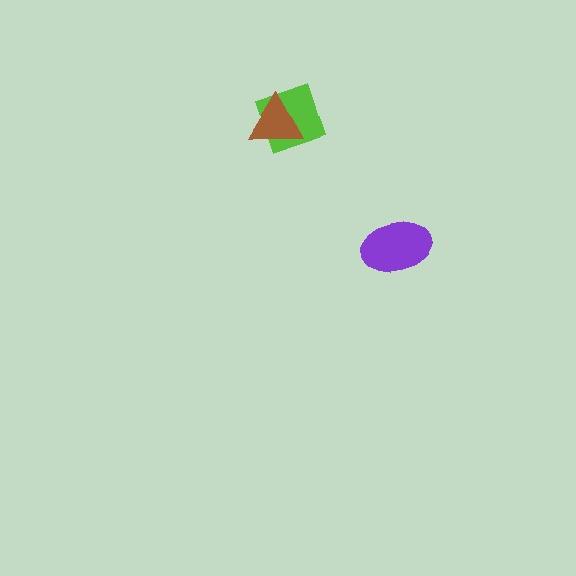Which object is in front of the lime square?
The brown triangle is in front of the lime square.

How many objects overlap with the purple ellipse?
0 objects overlap with the purple ellipse.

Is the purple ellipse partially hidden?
No, no other shape covers it.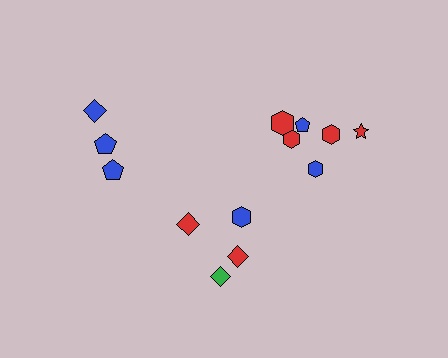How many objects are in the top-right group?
There are 6 objects.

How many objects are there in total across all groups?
There are 13 objects.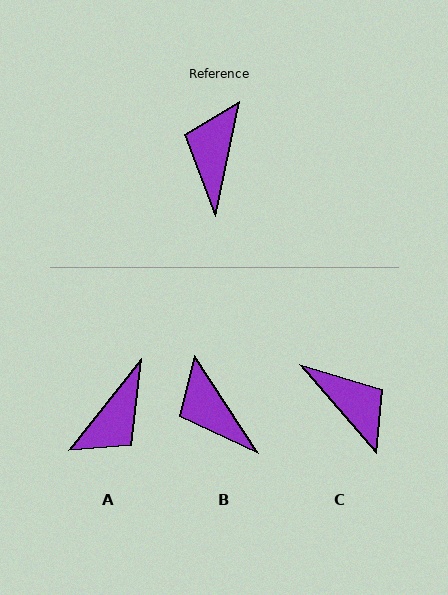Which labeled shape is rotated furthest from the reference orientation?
A, about 153 degrees away.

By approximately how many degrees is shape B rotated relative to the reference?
Approximately 45 degrees counter-clockwise.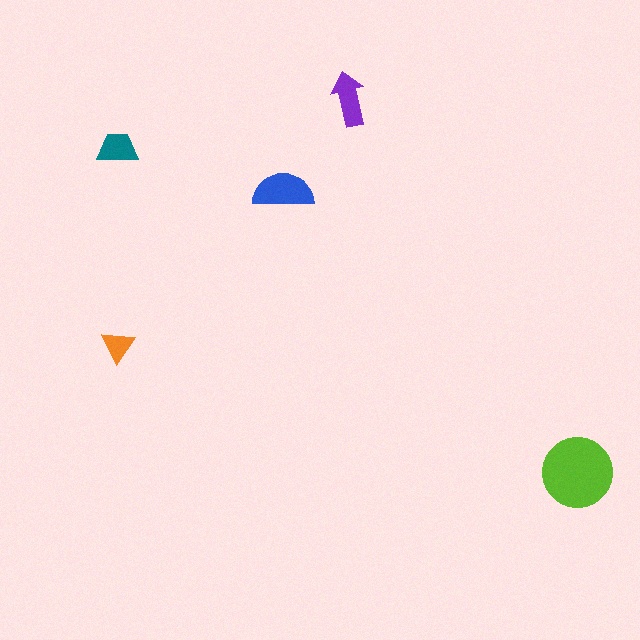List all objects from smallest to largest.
The orange triangle, the teal trapezoid, the purple arrow, the blue semicircle, the lime circle.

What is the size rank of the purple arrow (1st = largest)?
3rd.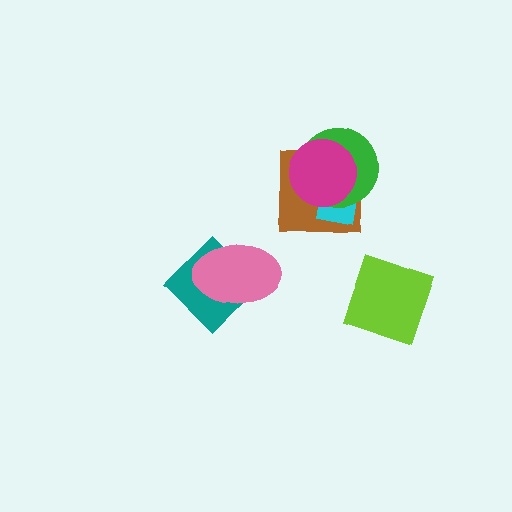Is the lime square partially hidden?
No, no other shape covers it.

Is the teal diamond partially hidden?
Yes, it is partially covered by another shape.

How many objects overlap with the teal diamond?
1 object overlaps with the teal diamond.